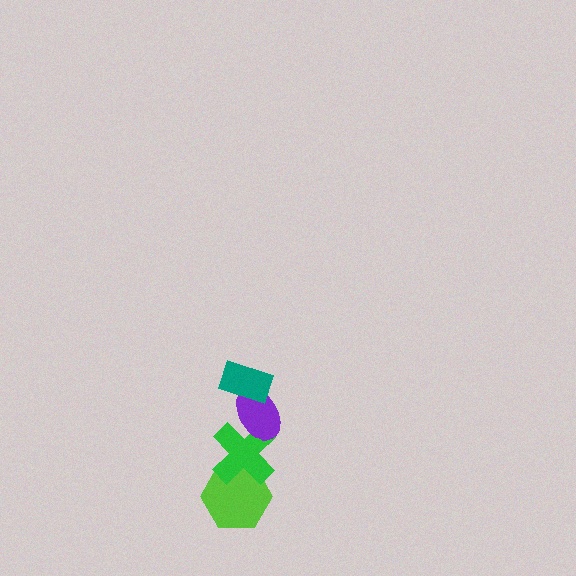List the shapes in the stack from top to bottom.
From top to bottom: the teal rectangle, the purple ellipse, the green cross, the lime hexagon.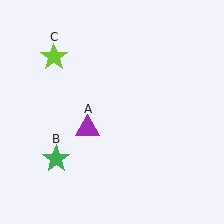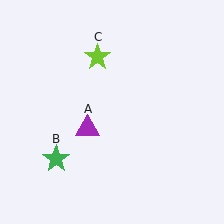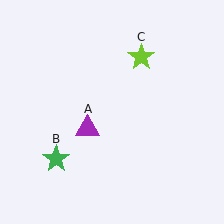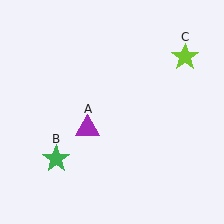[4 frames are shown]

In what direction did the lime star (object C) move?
The lime star (object C) moved right.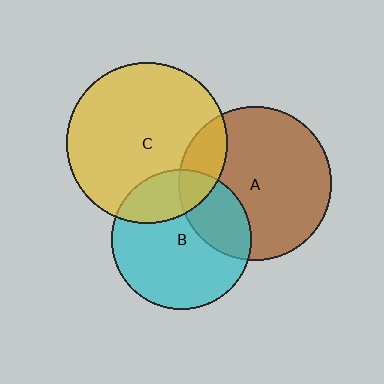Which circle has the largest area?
Circle C (yellow).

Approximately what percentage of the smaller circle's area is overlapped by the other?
Approximately 15%.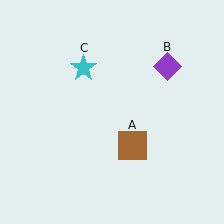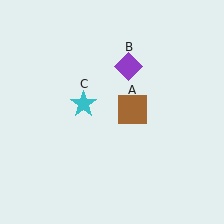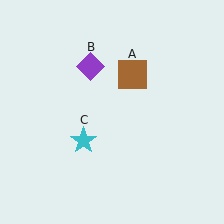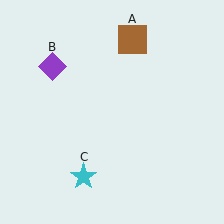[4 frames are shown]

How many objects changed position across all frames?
3 objects changed position: brown square (object A), purple diamond (object B), cyan star (object C).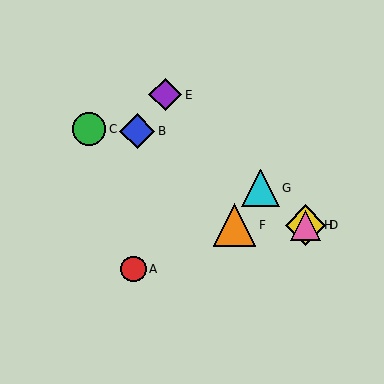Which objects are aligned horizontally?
Objects D, F, H are aligned horizontally.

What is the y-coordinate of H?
Object H is at y≈225.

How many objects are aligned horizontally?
3 objects (D, F, H) are aligned horizontally.